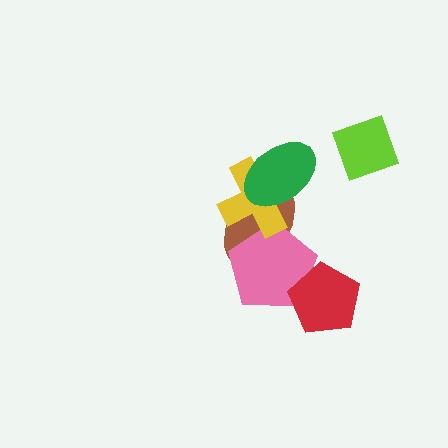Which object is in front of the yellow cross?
The green ellipse is in front of the yellow cross.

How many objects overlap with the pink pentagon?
3 objects overlap with the pink pentagon.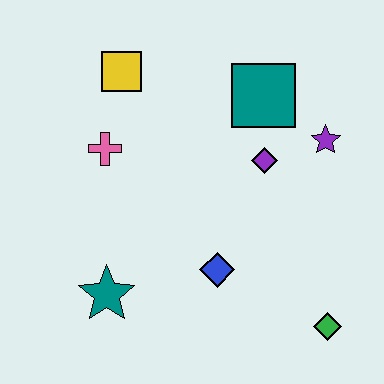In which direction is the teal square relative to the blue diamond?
The teal square is above the blue diamond.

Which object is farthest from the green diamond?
The yellow square is farthest from the green diamond.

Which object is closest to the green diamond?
The blue diamond is closest to the green diamond.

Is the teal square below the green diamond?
No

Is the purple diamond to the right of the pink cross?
Yes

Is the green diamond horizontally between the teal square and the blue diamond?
No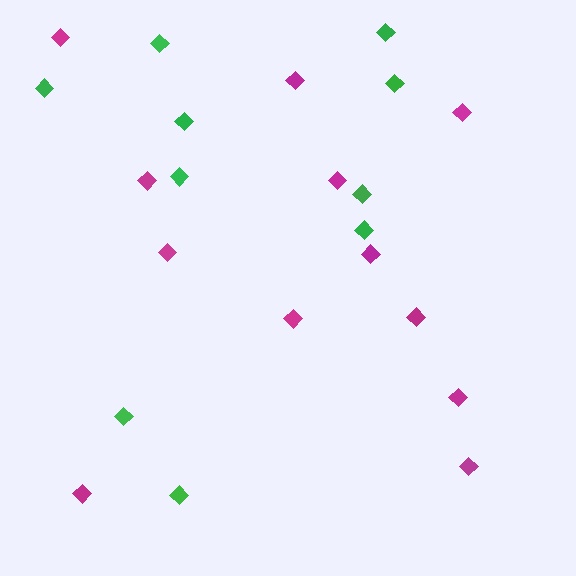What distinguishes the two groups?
There are 2 groups: one group of magenta diamonds (12) and one group of green diamonds (10).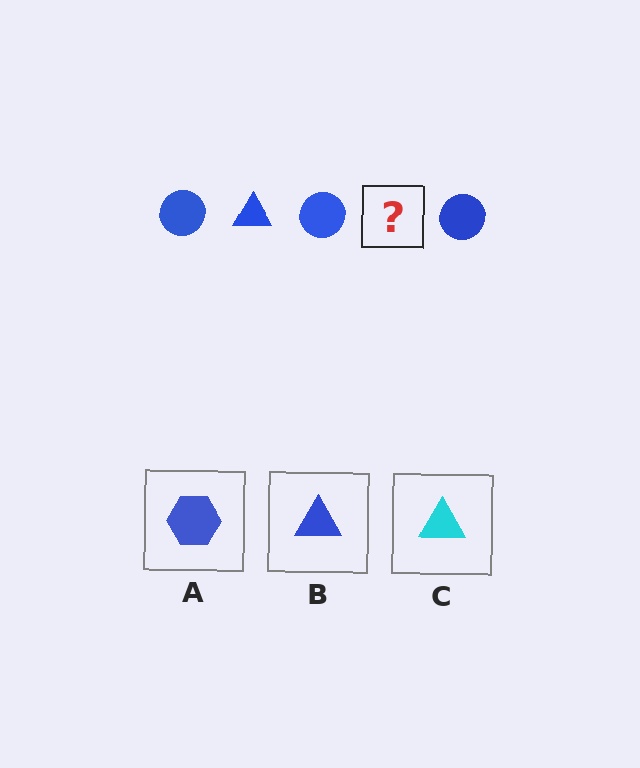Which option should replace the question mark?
Option B.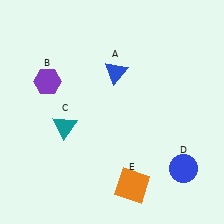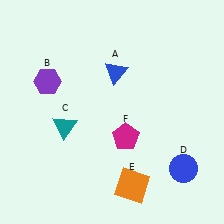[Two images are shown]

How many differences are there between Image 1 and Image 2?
There is 1 difference between the two images.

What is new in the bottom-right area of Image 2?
A magenta pentagon (F) was added in the bottom-right area of Image 2.